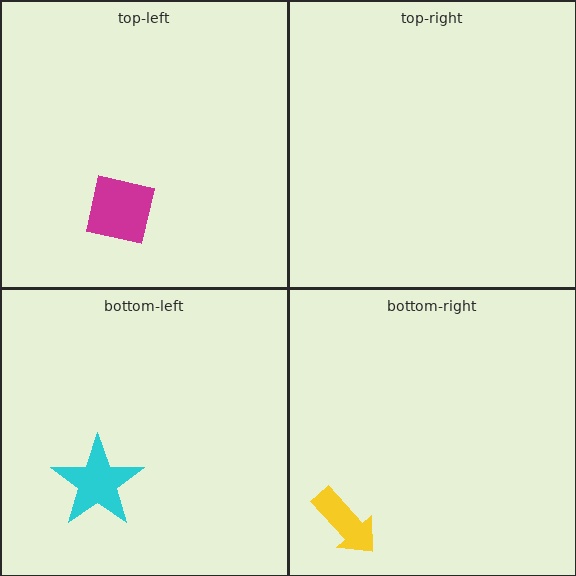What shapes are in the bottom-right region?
The yellow arrow.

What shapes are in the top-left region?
The magenta square.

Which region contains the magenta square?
The top-left region.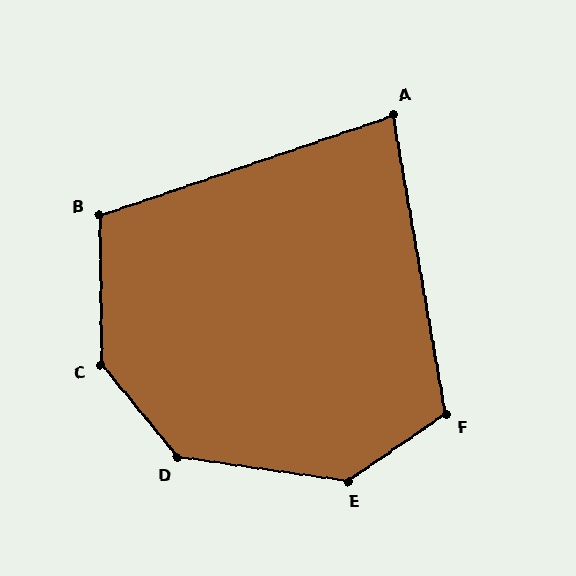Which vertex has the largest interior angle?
C, at approximately 141 degrees.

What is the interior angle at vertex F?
Approximately 114 degrees (obtuse).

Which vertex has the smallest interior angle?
A, at approximately 81 degrees.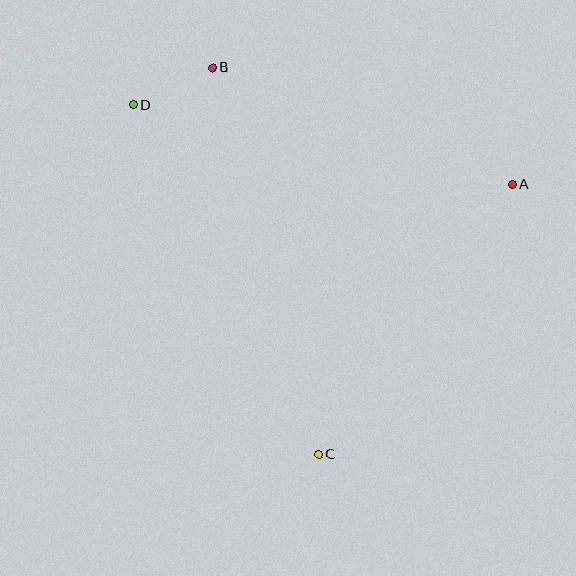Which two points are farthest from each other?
Points B and C are farthest from each other.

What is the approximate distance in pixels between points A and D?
The distance between A and D is approximately 387 pixels.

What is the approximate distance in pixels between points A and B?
The distance between A and B is approximately 321 pixels.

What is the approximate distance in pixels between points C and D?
The distance between C and D is approximately 396 pixels.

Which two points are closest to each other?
Points B and D are closest to each other.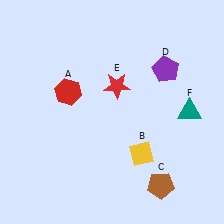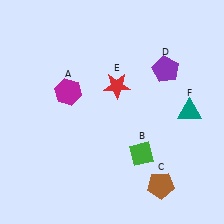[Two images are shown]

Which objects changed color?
A changed from red to magenta. B changed from yellow to green.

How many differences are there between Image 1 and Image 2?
There are 2 differences between the two images.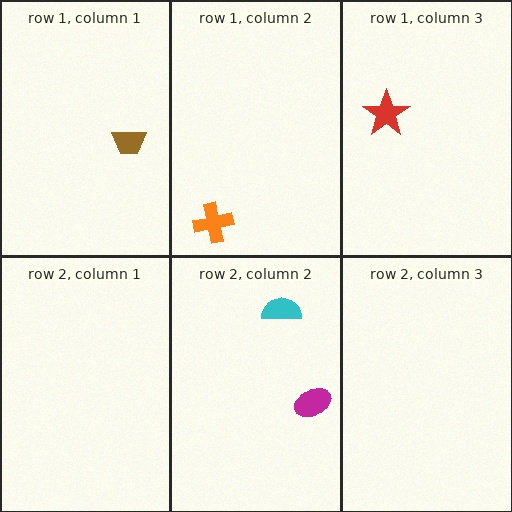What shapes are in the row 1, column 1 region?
The brown trapezoid.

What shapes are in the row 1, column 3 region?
The red star.